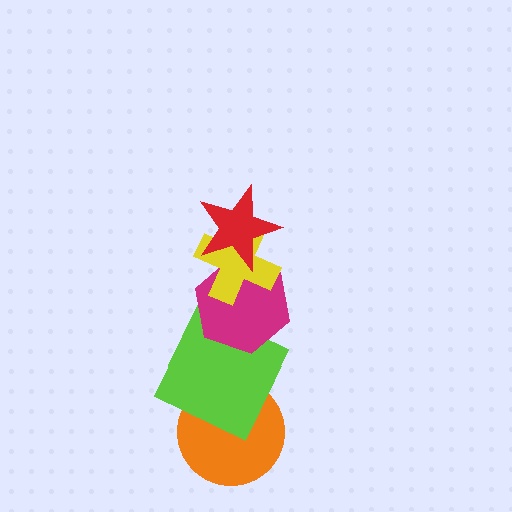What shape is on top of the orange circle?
The lime square is on top of the orange circle.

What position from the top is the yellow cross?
The yellow cross is 2nd from the top.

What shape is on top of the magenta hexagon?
The yellow cross is on top of the magenta hexagon.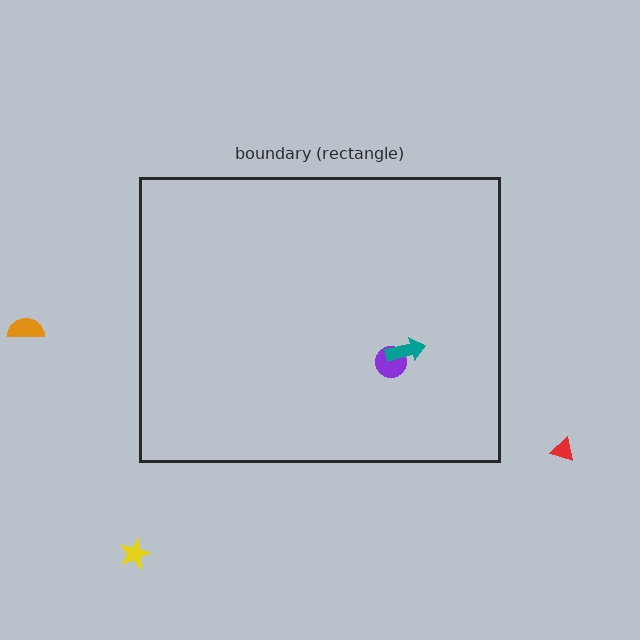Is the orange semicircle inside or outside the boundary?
Outside.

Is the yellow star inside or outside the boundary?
Outside.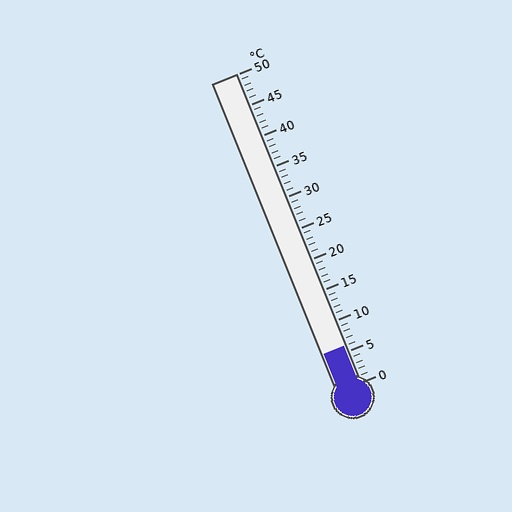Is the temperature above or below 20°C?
The temperature is below 20°C.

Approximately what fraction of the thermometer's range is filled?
The thermometer is filled to approximately 10% of its range.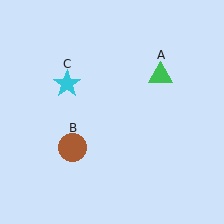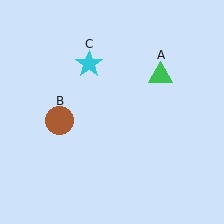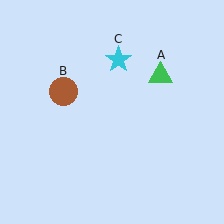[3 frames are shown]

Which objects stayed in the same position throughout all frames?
Green triangle (object A) remained stationary.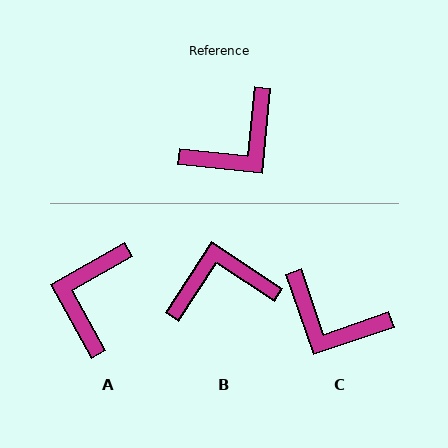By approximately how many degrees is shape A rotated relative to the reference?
Approximately 145 degrees clockwise.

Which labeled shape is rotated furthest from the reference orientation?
B, about 152 degrees away.